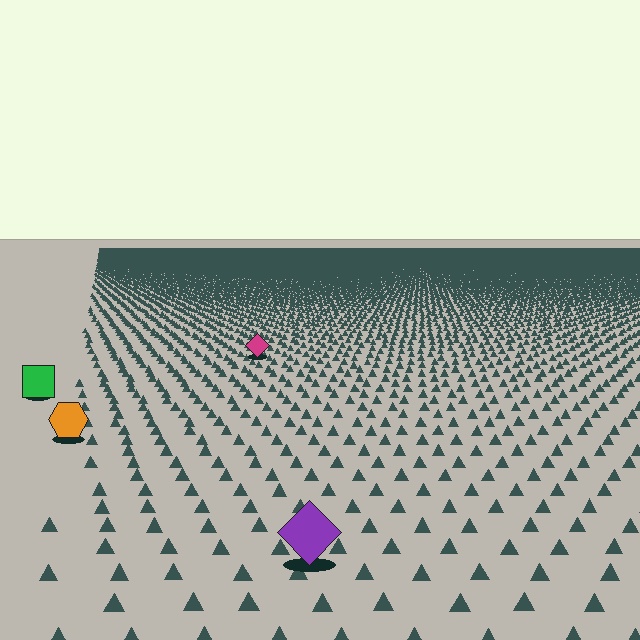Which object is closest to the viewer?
The purple diamond is closest. The texture marks near it are larger and more spread out.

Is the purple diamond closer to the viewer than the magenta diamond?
Yes. The purple diamond is closer — you can tell from the texture gradient: the ground texture is coarser near it.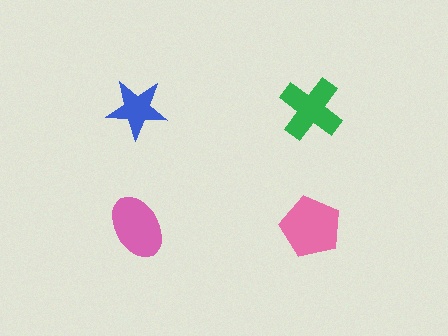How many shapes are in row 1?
2 shapes.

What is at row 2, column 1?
A pink ellipse.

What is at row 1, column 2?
A green cross.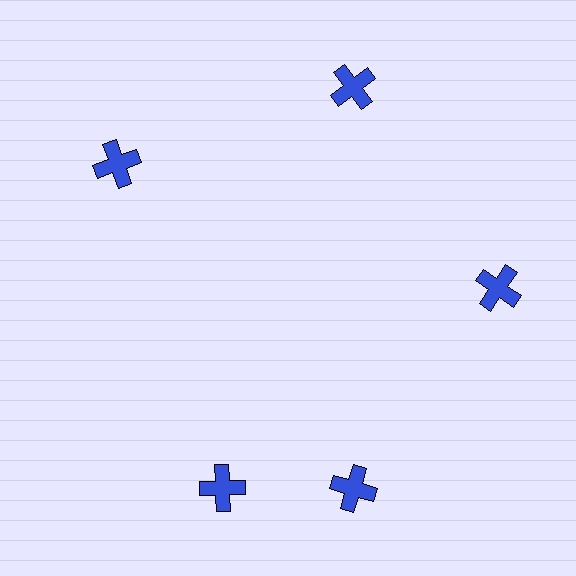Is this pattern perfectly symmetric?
No. The 5 blue crosses are arranged in a ring, but one element near the 8 o'clock position is rotated out of alignment along the ring, breaking the 5-fold rotational symmetry.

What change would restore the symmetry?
The symmetry would be restored by rotating it back into even spacing with its neighbors so that all 5 crosses sit at equal angles and equal distance from the center.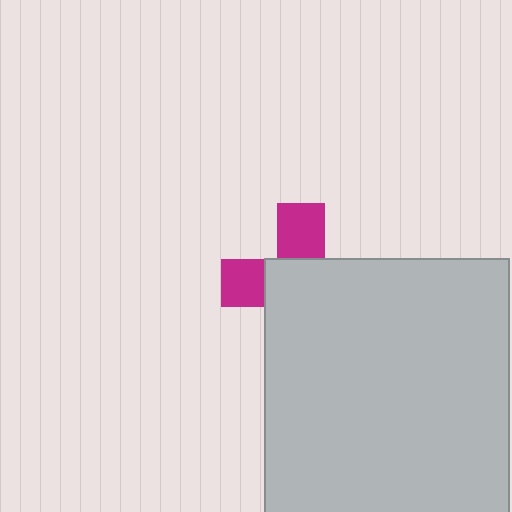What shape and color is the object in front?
The object in front is a light gray rectangle.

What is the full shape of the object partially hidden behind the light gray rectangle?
The partially hidden object is a magenta cross.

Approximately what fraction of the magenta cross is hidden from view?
Roughly 64% of the magenta cross is hidden behind the light gray rectangle.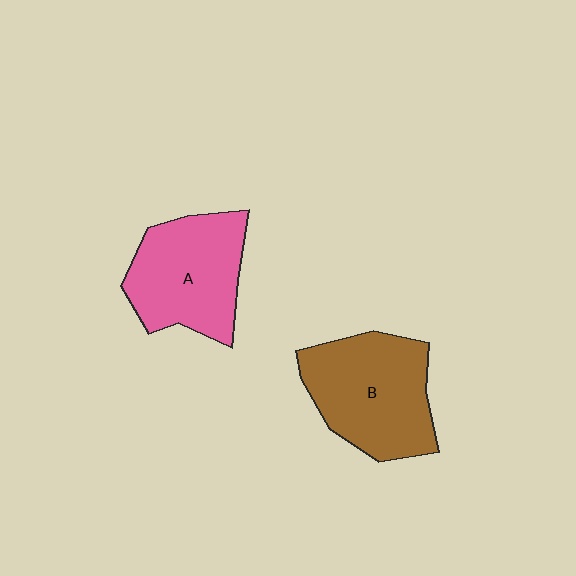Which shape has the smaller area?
Shape A (pink).